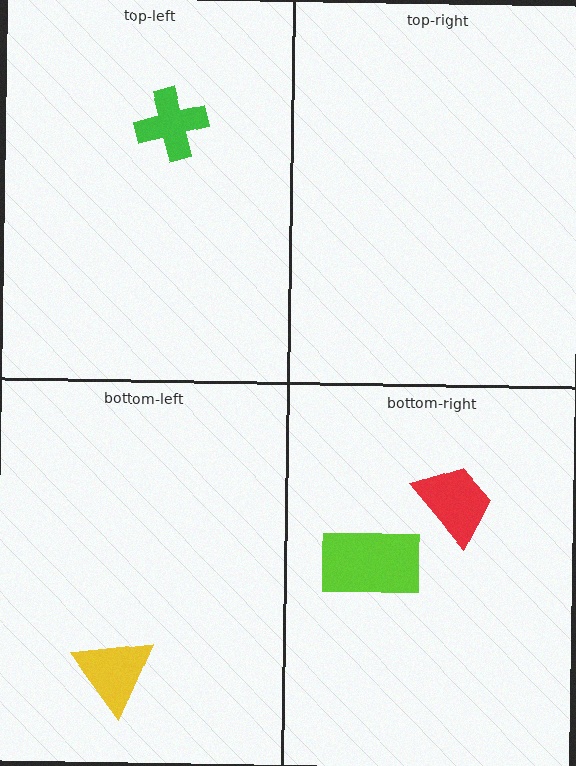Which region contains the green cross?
The top-left region.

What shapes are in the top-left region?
The green cross.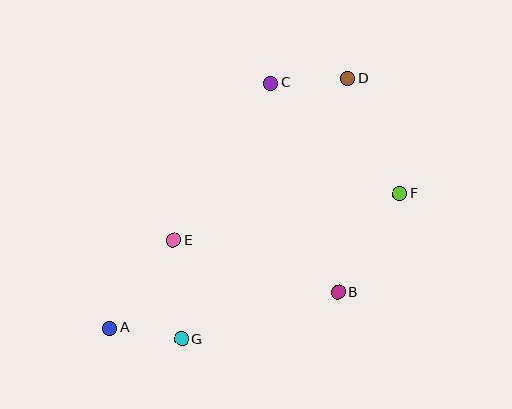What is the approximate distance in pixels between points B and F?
The distance between B and F is approximately 116 pixels.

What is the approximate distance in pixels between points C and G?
The distance between C and G is approximately 271 pixels.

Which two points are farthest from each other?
Points A and D are farthest from each other.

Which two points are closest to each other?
Points A and G are closest to each other.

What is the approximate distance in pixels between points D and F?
The distance between D and F is approximately 126 pixels.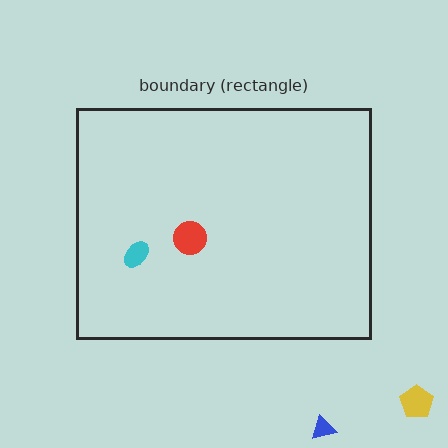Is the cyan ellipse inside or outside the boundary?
Inside.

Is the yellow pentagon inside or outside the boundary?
Outside.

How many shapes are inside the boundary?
2 inside, 2 outside.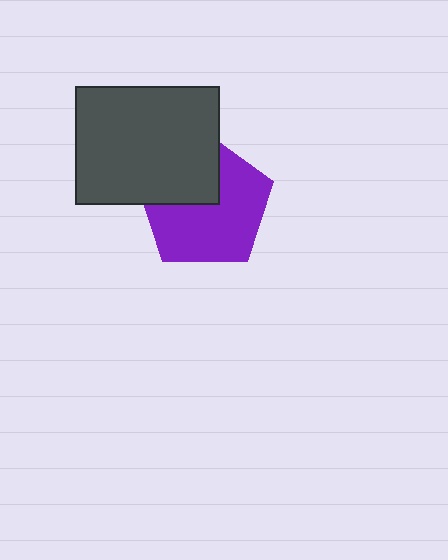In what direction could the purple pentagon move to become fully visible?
The purple pentagon could move toward the lower-right. That would shift it out from behind the dark gray rectangle entirely.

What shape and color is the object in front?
The object in front is a dark gray rectangle.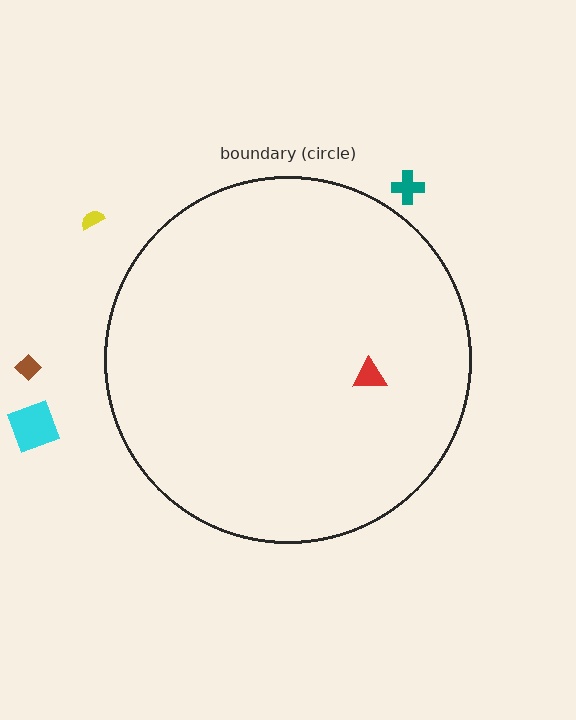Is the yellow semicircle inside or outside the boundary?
Outside.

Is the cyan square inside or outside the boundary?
Outside.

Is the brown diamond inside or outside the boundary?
Outside.